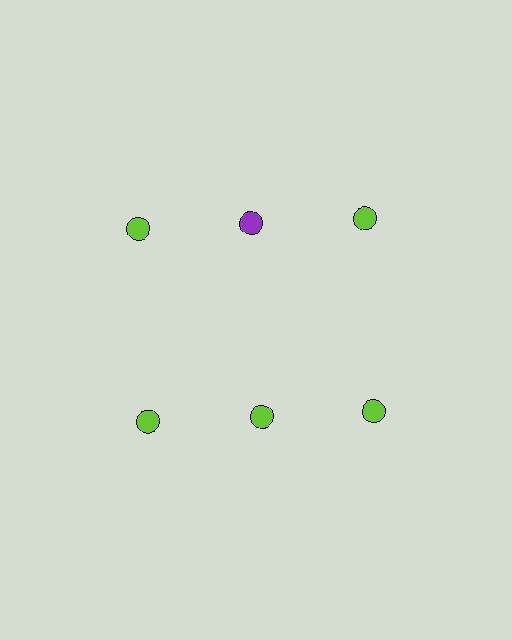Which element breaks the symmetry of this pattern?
The purple circle in the top row, second from left column breaks the symmetry. All other shapes are lime circles.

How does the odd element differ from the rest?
It has a different color: purple instead of lime.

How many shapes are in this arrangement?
There are 6 shapes arranged in a grid pattern.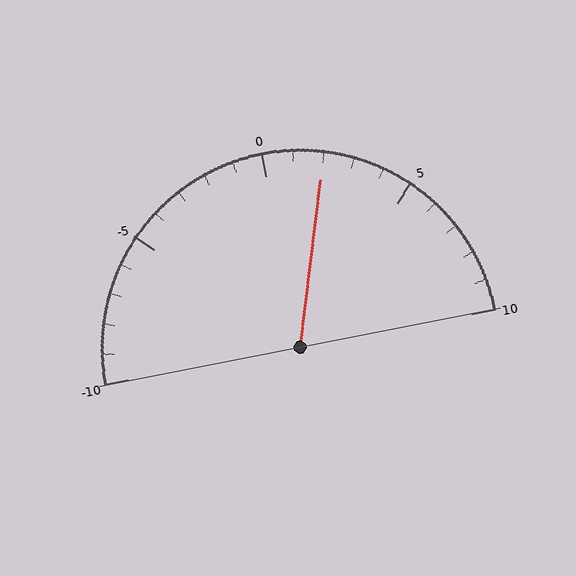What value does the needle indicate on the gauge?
The needle indicates approximately 2.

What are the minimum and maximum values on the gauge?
The gauge ranges from -10 to 10.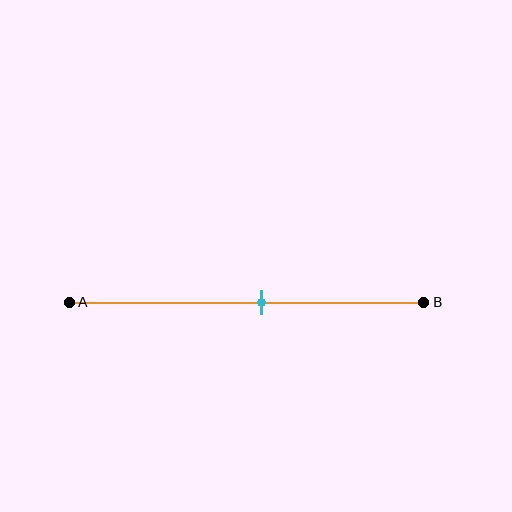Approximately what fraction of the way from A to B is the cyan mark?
The cyan mark is approximately 55% of the way from A to B.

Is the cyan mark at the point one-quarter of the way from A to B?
No, the mark is at about 55% from A, not at the 25% one-quarter point.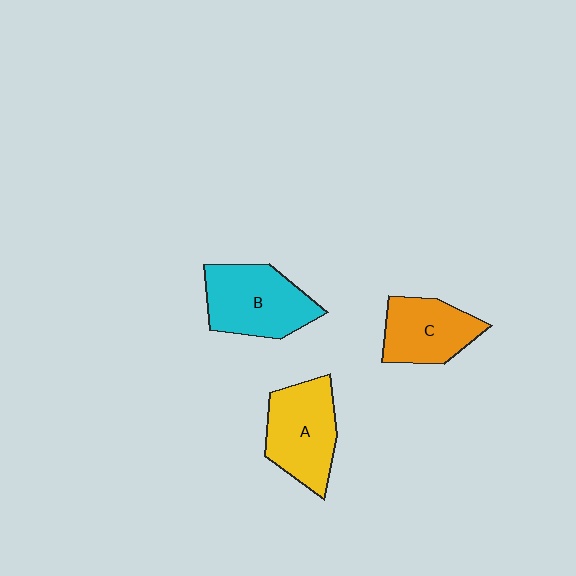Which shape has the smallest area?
Shape C (orange).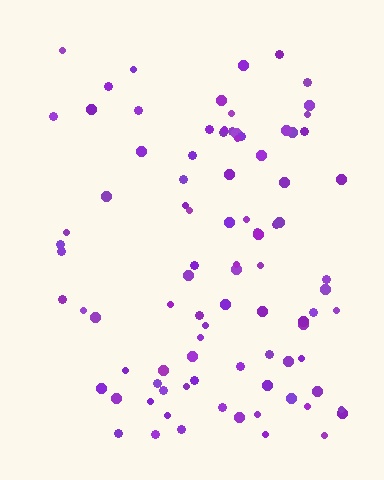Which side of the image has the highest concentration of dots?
The right.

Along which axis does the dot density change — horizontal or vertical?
Horizontal.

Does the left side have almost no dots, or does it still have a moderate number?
Still a moderate number, just noticeably fewer than the right.